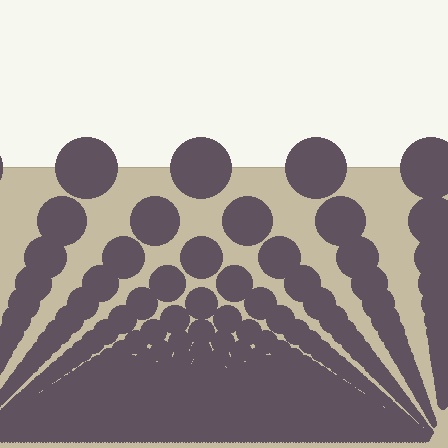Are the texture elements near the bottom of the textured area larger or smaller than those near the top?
Smaller. The gradient is inverted — elements near the bottom are smaller and denser.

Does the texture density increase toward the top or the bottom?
Density increases toward the bottom.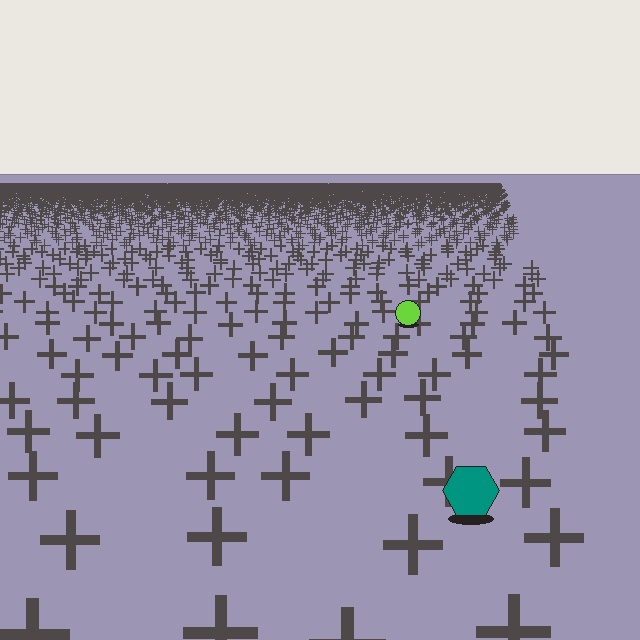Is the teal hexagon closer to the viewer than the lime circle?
Yes. The teal hexagon is closer — you can tell from the texture gradient: the ground texture is coarser near it.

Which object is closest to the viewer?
The teal hexagon is closest. The texture marks near it are larger and more spread out.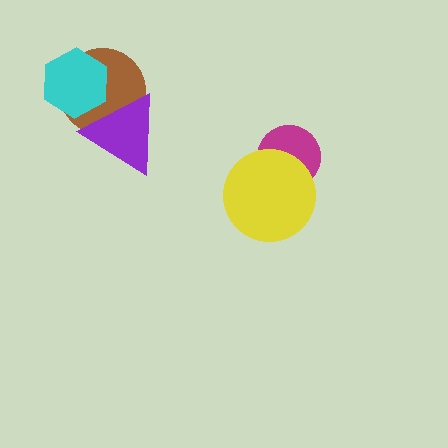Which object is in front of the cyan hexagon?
The purple triangle is in front of the cyan hexagon.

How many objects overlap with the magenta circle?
1 object overlaps with the magenta circle.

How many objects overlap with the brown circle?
2 objects overlap with the brown circle.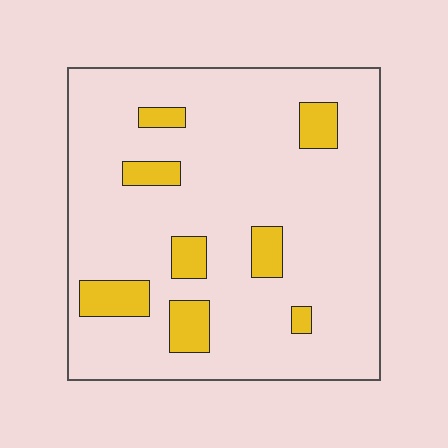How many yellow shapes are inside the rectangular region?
8.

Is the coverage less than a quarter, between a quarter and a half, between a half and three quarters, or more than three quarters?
Less than a quarter.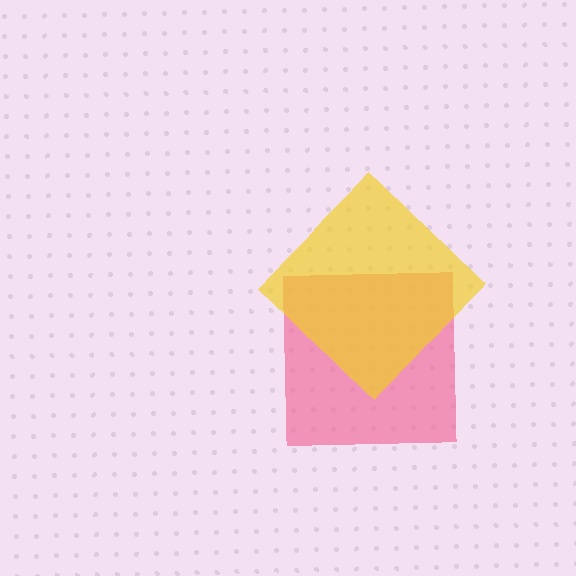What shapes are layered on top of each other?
The layered shapes are: a pink square, a yellow diamond.